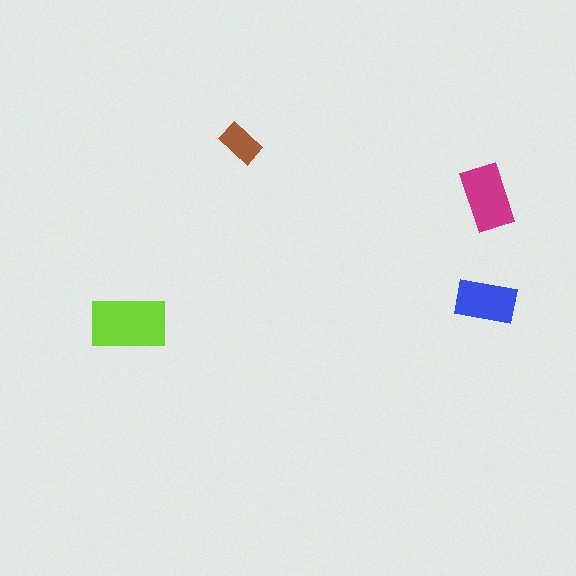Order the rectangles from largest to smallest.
the lime one, the magenta one, the blue one, the brown one.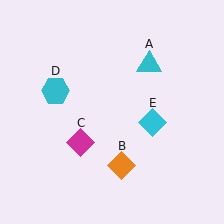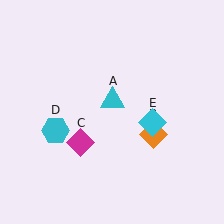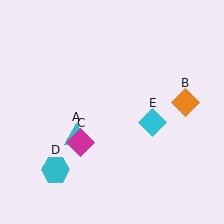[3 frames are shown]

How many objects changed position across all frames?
3 objects changed position: cyan triangle (object A), orange diamond (object B), cyan hexagon (object D).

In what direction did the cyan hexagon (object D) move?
The cyan hexagon (object D) moved down.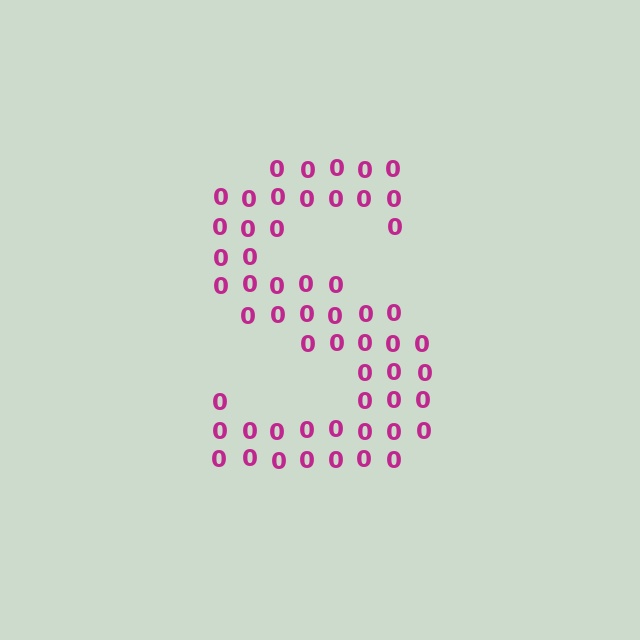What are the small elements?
The small elements are digit 0's.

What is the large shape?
The large shape is the letter S.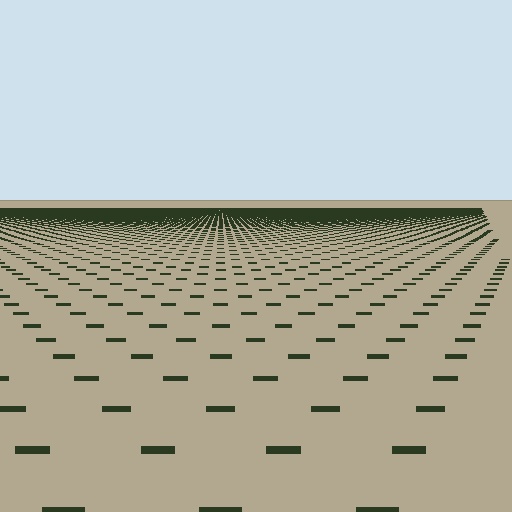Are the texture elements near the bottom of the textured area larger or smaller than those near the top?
Larger. Near the bottom, elements are closer to the viewer and appear at a bigger on-screen size.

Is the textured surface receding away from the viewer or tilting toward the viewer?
The surface is receding away from the viewer. Texture elements get smaller and denser toward the top.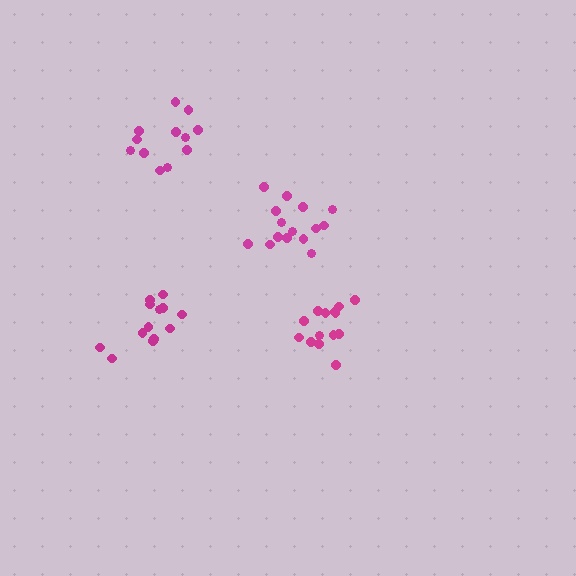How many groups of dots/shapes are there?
There are 4 groups.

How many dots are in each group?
Group 1: 12 dots, Group 2: 13 dots, Group 3: 14 dots, Group 4: 15 dots (54 total).